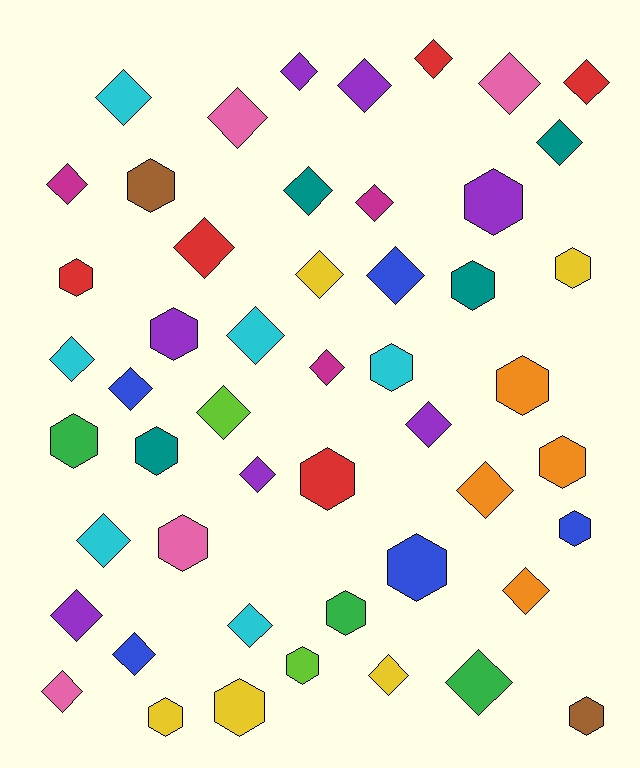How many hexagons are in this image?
There are 20 hexagons.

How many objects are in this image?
There are 50 objects.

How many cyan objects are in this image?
There are 6 cyan objects.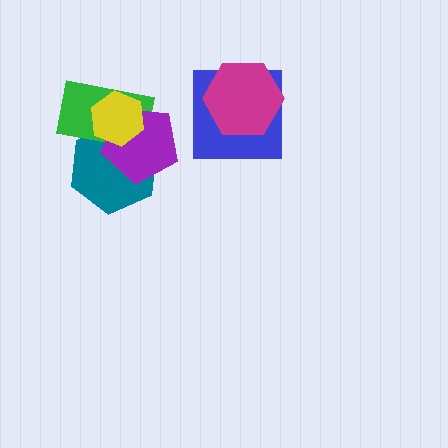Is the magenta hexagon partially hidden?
No, no other shape covers it.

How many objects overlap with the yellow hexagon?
3 objects overlap with the yellow hexagon.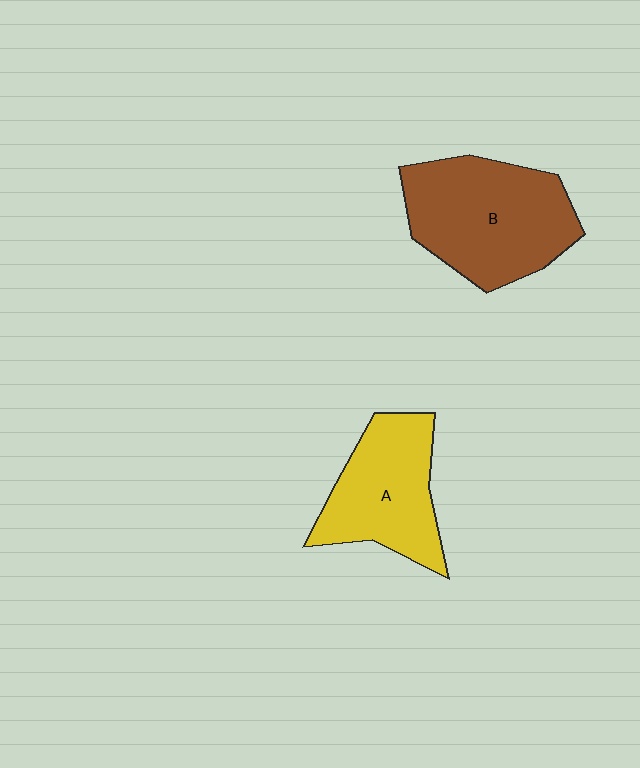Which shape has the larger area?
Shape B (brown).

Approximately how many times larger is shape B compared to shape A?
Approximately 1.3 times.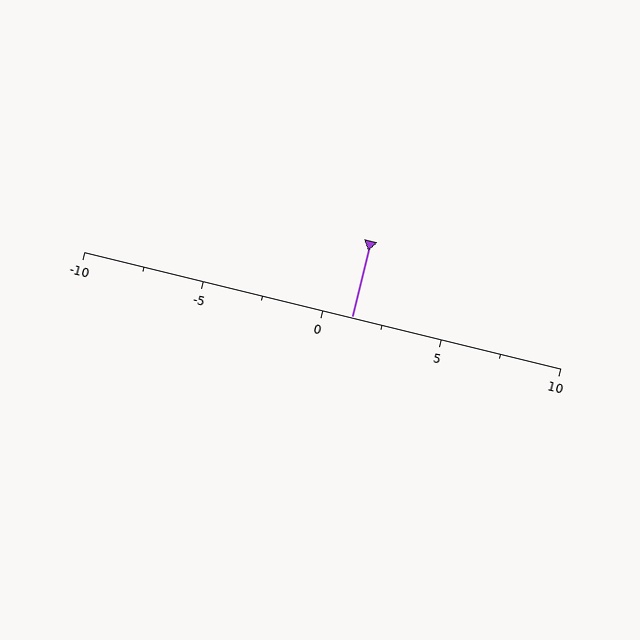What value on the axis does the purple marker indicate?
The marker indicates approximately 1.2.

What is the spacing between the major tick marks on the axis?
The major ticks are spaced 5 apart.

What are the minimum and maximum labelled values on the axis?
The axis runs from -10 to 10.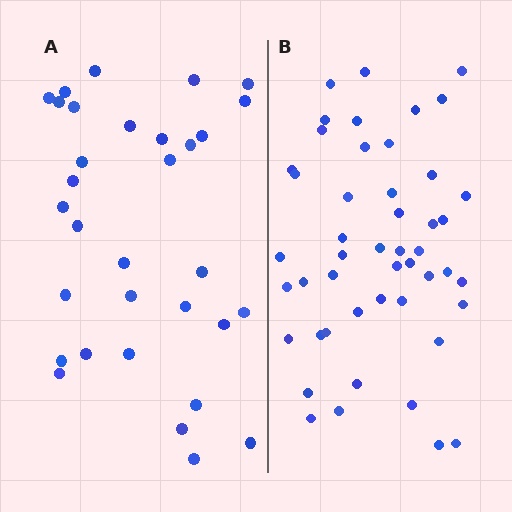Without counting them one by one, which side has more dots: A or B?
Region B (the right region) has more dots.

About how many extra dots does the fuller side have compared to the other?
Region B has approximately 15 more dots than region A.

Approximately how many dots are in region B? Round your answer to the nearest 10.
About 50 dots. (The exact count is 48, which rounds to 50.)